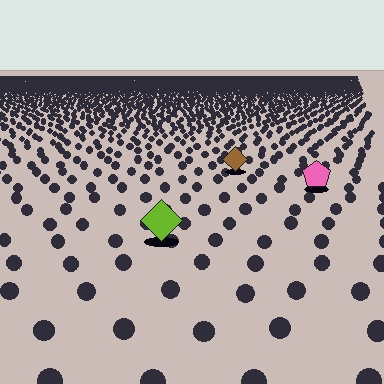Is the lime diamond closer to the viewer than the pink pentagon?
Yes. The lime diamond is closer — you can tell from the texture gradient: the ground texture is coarser near it.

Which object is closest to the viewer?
The lime diamond is closest. The texture marks near it are larger and more spread out.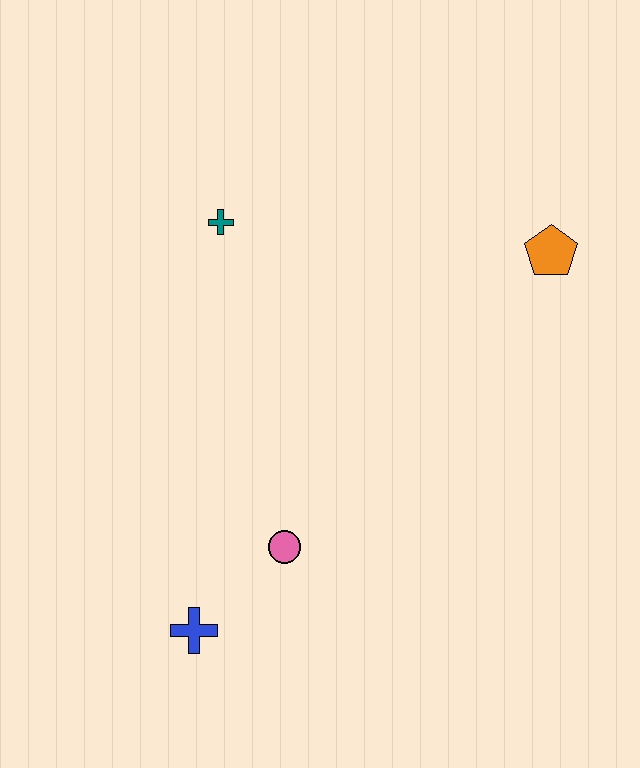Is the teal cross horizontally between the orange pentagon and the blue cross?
Yes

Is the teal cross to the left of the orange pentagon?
Yes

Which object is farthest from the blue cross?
The orange pentagon is farthest from the blue cross.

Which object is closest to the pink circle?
The blue cross is closest to the pink circle.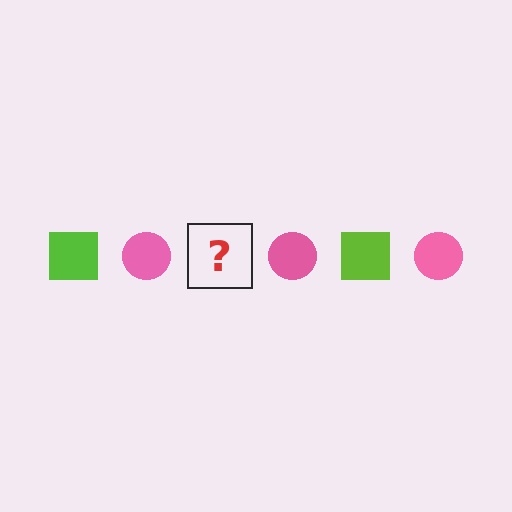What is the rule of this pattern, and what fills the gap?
The rule is that the pattern alternates between lime square and pink circle. The gap should be filled with a lime square.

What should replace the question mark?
The question mark should be replaced with a lime square.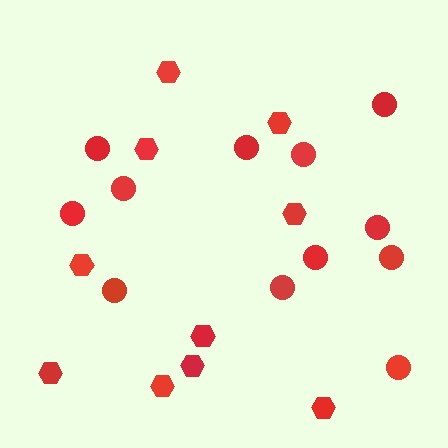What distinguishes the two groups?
There are 2 groups: one group of circles (12) and one group of hexagons (10).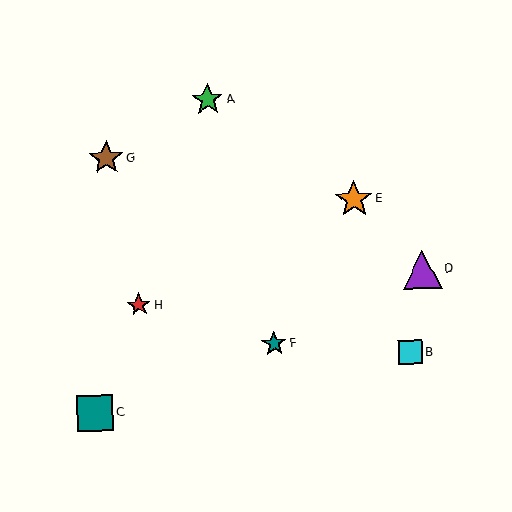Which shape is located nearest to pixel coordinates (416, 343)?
The cyan square (labeled B) at (410, 352) is nearest to that location.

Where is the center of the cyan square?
The center of the cyan square is at (410, 352).